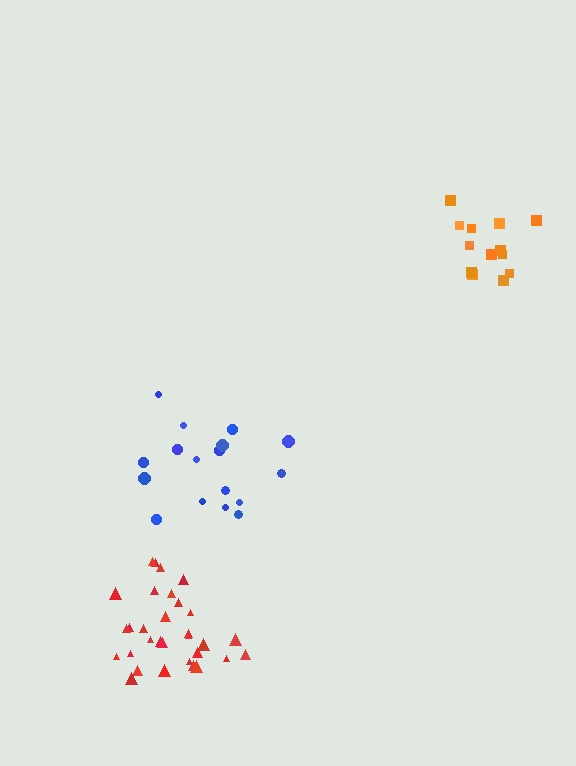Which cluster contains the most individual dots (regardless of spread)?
Red (31).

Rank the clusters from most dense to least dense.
red, orange, blue.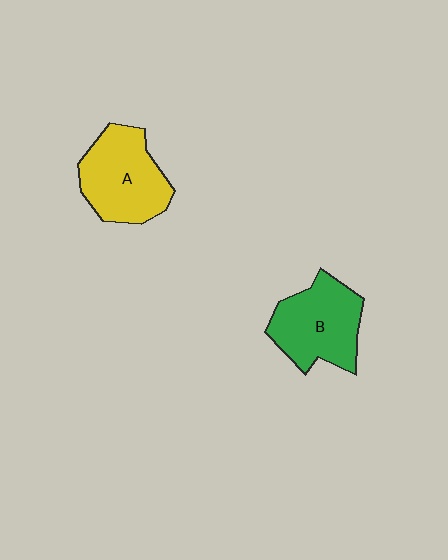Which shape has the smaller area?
Shape B (green).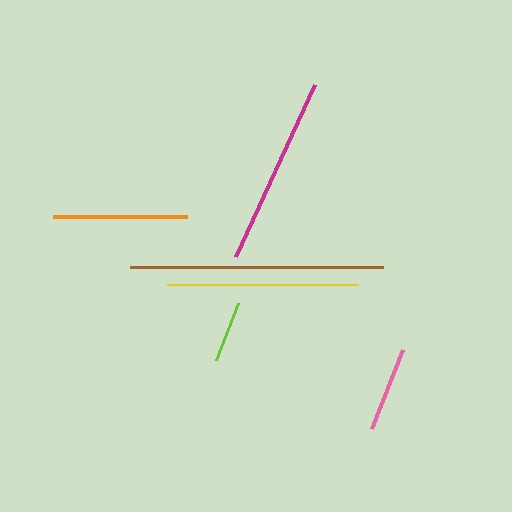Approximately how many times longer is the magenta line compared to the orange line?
The magenta line is approximately 1.4 times the length of the orange line.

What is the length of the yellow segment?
The yellow segment is approximately 191 pixels long.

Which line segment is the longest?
The brown line is the longest at approximately 253 pixels.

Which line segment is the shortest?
The lime line is the shortest at approximately 61 pixels.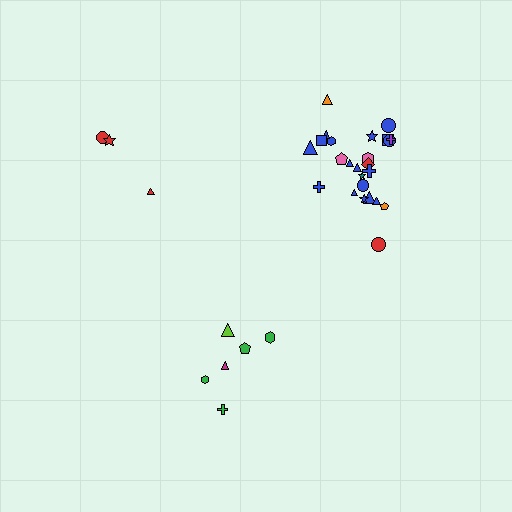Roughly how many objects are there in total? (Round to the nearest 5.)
Roughly 35 objects in total.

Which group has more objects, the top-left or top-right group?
The top-right group.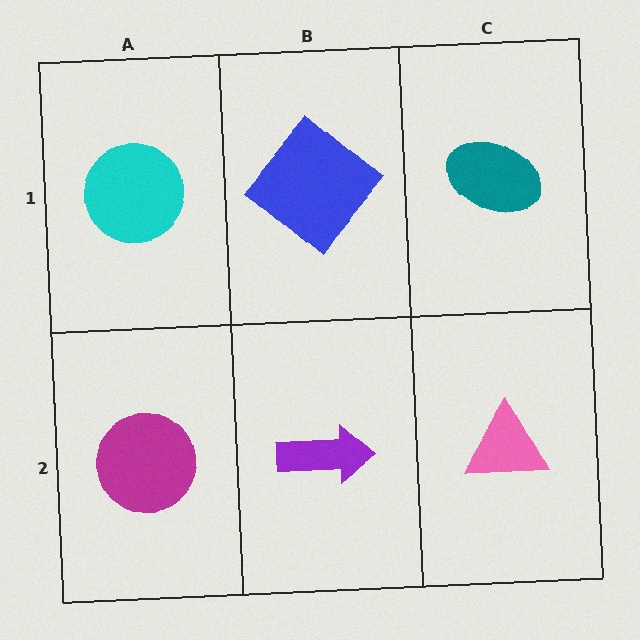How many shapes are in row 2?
3 shapes.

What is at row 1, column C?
A teal ellipse.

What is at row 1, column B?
A blue diamond.